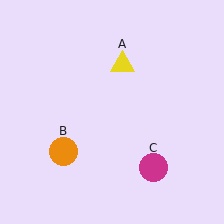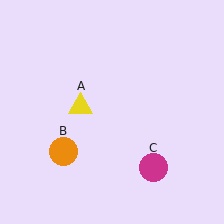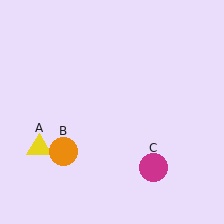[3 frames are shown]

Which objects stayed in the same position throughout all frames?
Orange circle (object B) and magenta circle (object C) remained stationary.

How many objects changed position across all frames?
1 object changed position: yellow triangle (object A).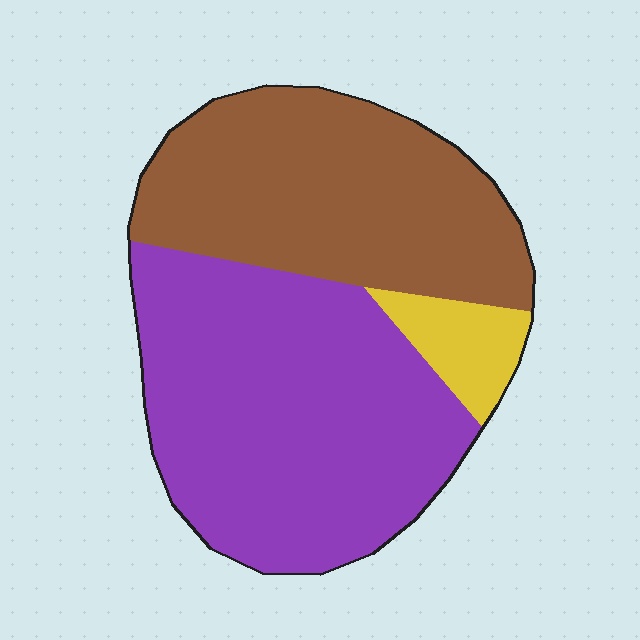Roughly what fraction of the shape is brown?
Brown covers around 40% of the shape.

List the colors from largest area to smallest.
From largest to smallest: purple, brown, yellow.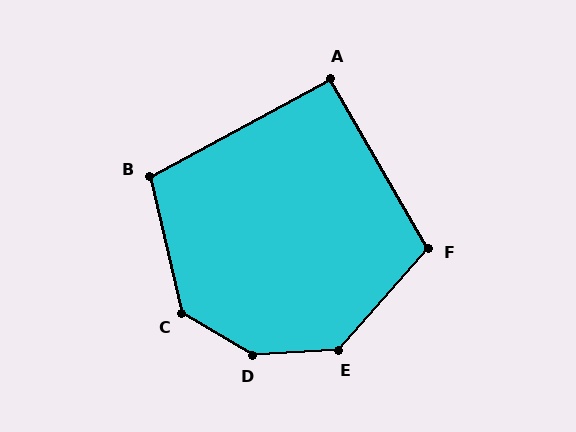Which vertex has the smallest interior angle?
A, at approximately 92 degrees.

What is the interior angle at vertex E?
Approximately 134 degrees (obtuse).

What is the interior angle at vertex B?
Approximately 105 degrees (obtuse).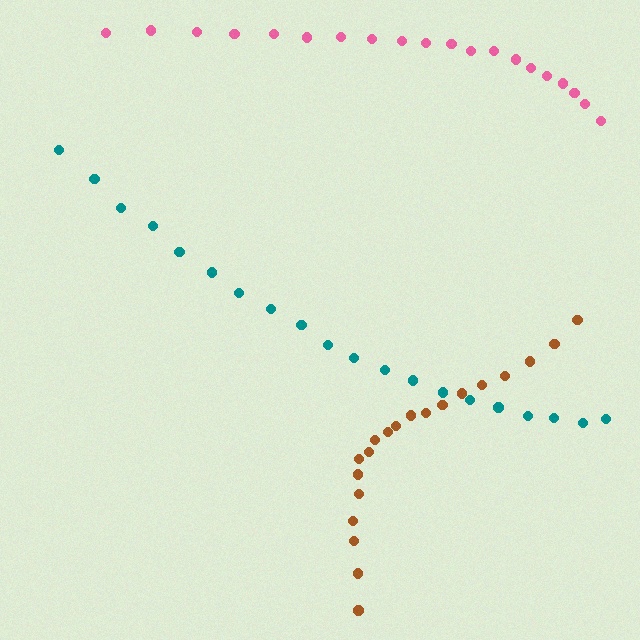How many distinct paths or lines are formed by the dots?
There are 3 distinct paths.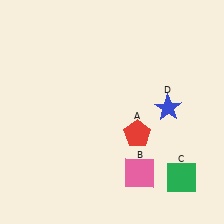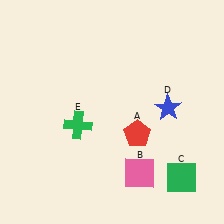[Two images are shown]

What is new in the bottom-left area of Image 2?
A green cross (E) was added in the bottom-left area of Image 2.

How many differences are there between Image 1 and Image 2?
There is 1 difference between the two images.